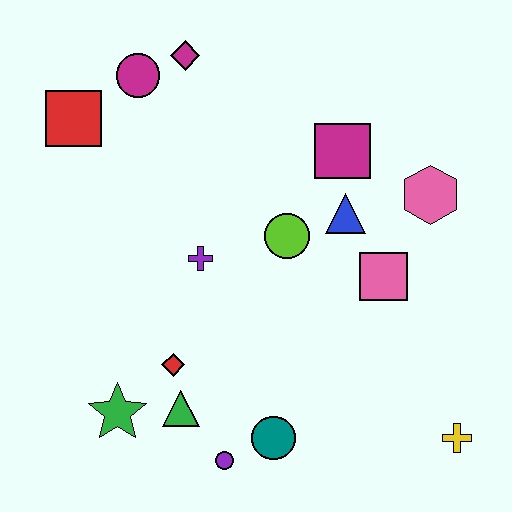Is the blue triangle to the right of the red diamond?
Yes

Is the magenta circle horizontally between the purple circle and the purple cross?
No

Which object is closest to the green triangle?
The red diamond is closest to the green triangle.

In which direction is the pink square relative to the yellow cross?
The pink square is above the yellow cross.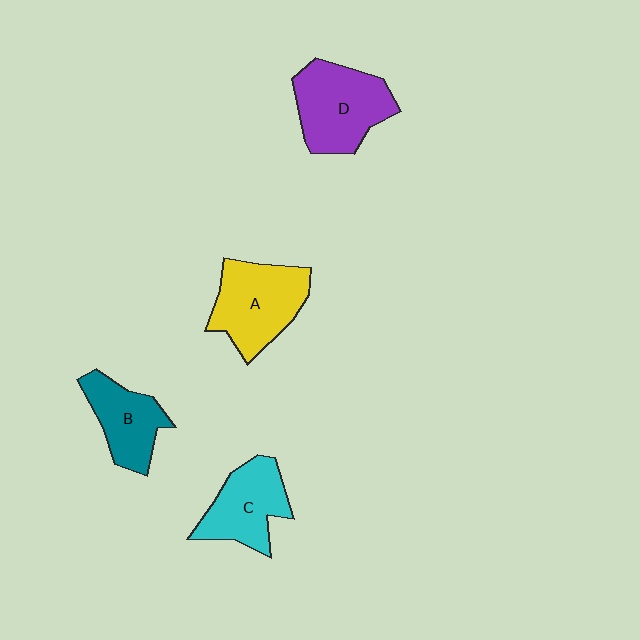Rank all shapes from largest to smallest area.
From largest to smallest: D (purple), A (yellow), C (cyan), B (teal).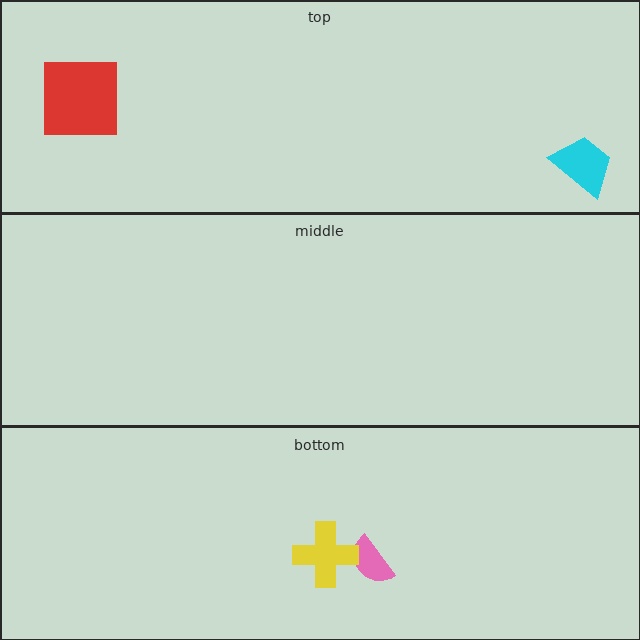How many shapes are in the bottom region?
2.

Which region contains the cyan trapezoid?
The top region.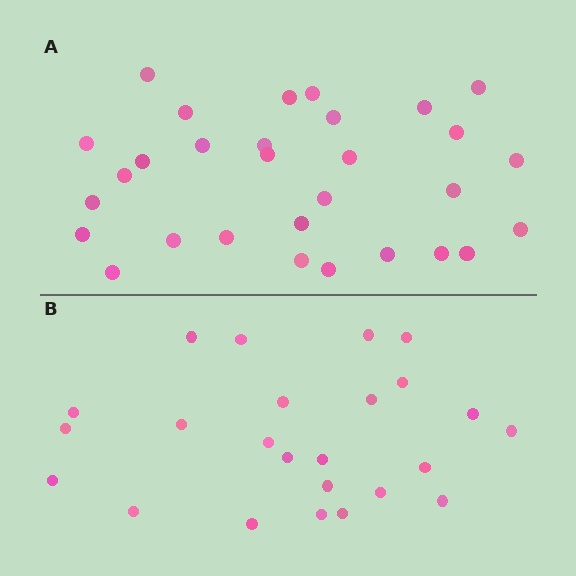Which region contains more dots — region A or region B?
Region A (the top region) has more dots.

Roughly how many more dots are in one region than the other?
Region A has about 6 more dots than region B.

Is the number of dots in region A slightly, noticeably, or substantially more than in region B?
Region A has noticeably more, but not dramatically so. The ratio is roughly 1.2 to 1.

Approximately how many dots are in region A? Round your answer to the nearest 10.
About 30 dots.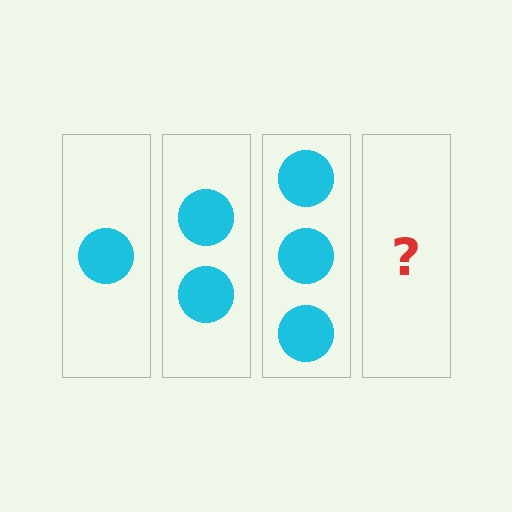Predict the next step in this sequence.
The next step is 4 circles.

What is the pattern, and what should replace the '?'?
The pattern is that each step adds one more circle. The '?' should be 4 circles.